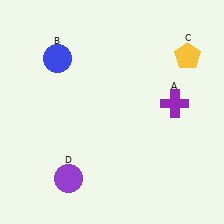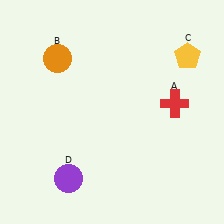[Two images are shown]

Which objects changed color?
A changed from purple to red. B changed from blue to orange.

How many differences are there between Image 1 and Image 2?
There are 2 differences between the two images.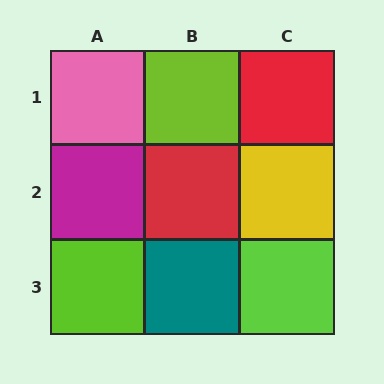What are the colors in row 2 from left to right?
Magenta, red, yellow.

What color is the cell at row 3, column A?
Lime.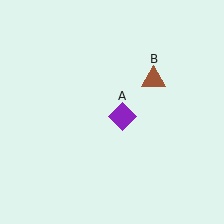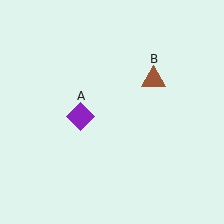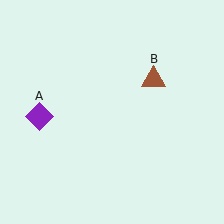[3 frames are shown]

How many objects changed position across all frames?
1 object changed position: purple diamond (object A).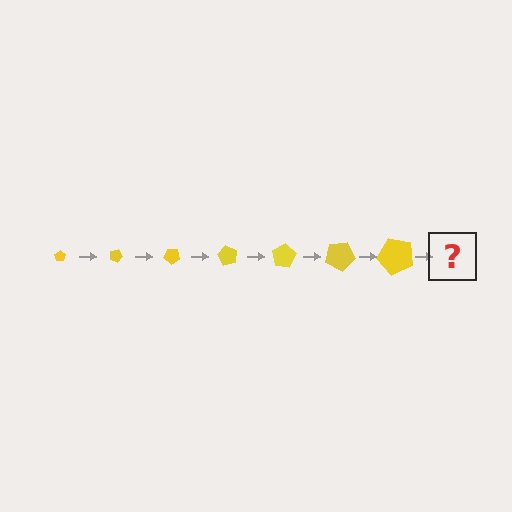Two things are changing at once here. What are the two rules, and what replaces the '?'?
The two rules are that the pentagon grows larger each step and it rotates 20 degrees each step. The '?' should be a pentagon, larger than the previous one and rotated 140 degrees from the start.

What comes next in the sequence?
The next element should be a pentagon, larger than the previous one and rotated 140 degrees from the start.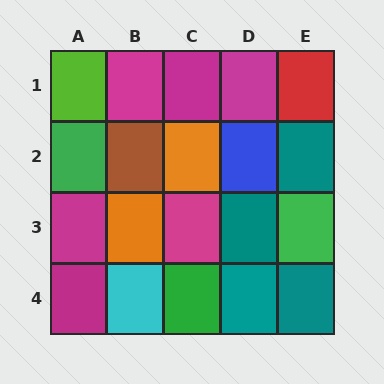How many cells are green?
3 cells are green.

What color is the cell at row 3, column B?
Orange.